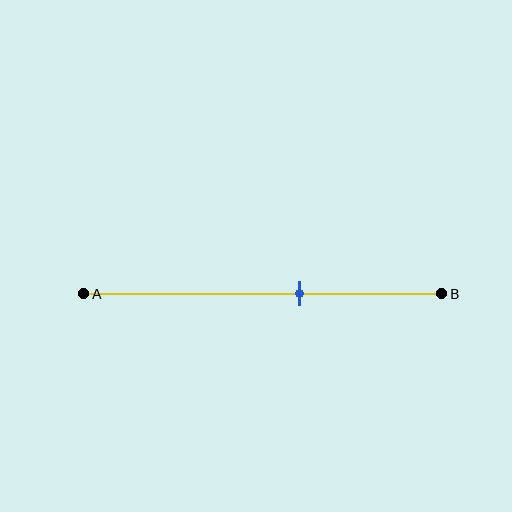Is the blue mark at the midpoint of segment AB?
No, the mark is at about 60% from A, not at the 50% midpoint.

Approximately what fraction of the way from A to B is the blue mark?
The blue mark is approximately 60% of the way from A to B.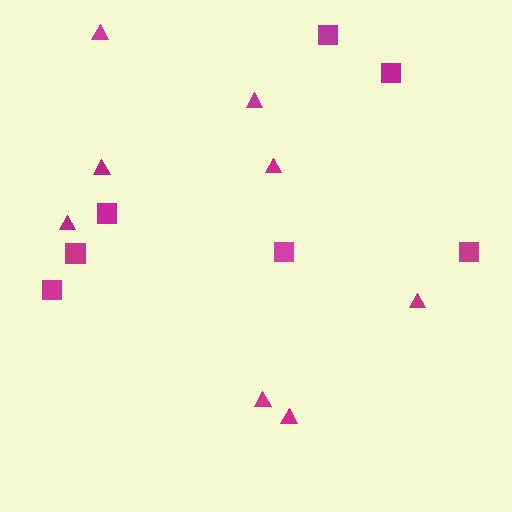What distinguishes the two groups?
There are 2 groups: one group of squares (7) and one group of triangles (8).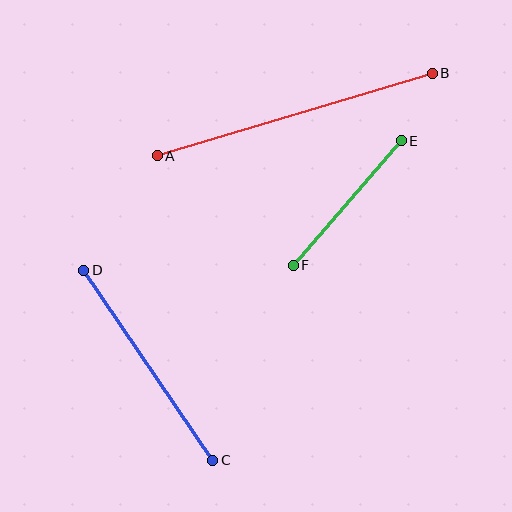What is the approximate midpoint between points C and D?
The midpoint is at approximately (148, 365) pixels.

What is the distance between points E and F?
The distance is approximately 165 pixels.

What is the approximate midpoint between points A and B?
The midpoint is at approximately (295, 115) pixels.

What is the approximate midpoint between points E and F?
The midpoint is at approximately (347, 203) pixels.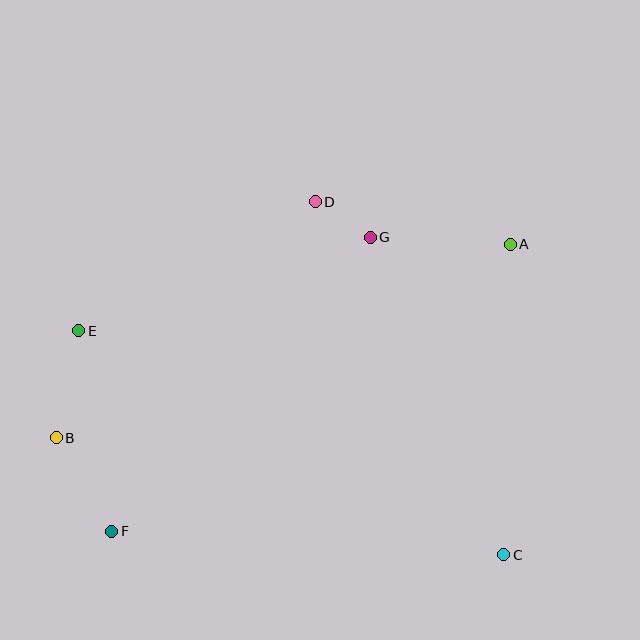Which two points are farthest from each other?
Points A and B are farthest from each other.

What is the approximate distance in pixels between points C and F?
The distance between C and F is approximately 393 pixels.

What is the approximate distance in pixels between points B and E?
The distance between B and E is approximately 109 pixels.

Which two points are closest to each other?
Points D and G are closest to each other.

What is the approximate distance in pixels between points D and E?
The distance between D and E is approximately 270 pixels.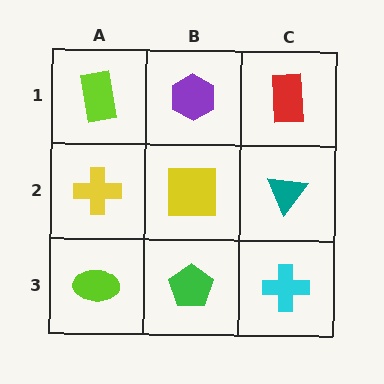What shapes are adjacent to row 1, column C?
A teal triangle (row 2, column C), a purple hexagon (row 1, column B).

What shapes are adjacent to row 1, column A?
A yellow cross (row 2, column A), a purple hexagon (row 1, column B).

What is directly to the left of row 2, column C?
A yellow square.